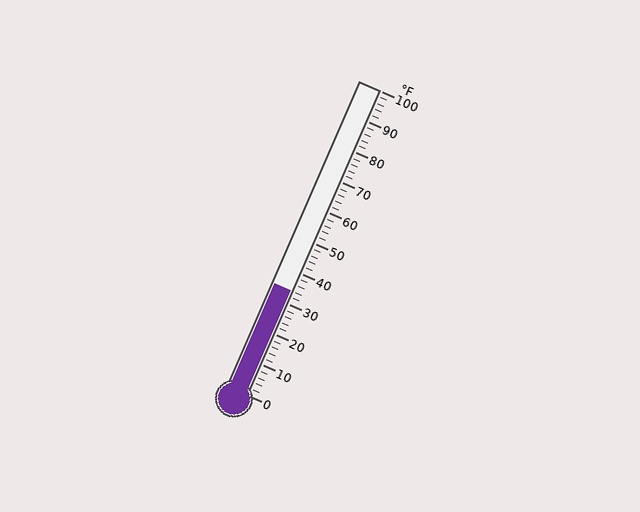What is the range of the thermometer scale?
The thermometer scale ranges from 0°F to 100°F.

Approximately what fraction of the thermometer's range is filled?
The thermometer is filled to approximately 35% of its range.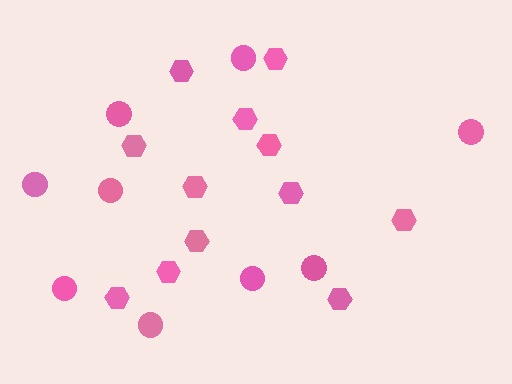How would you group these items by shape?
There are 2 groups: one group of hexagons (12) and one group of circles (9).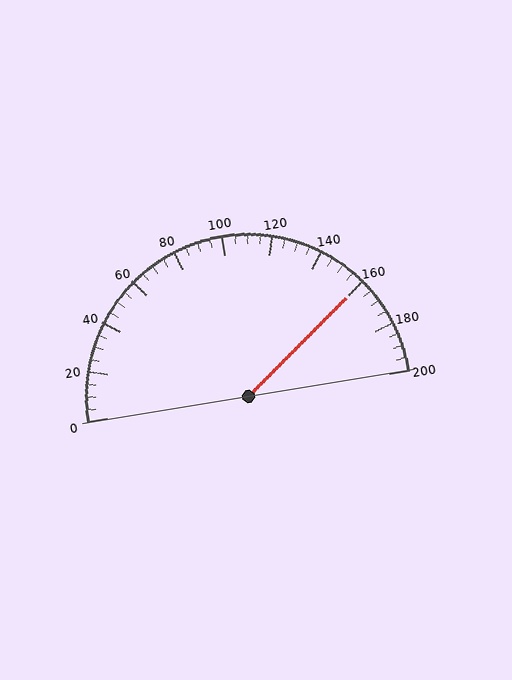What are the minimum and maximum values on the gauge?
The gauge ranges from 0 to 200.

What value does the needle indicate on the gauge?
The needle indicates approximately 160.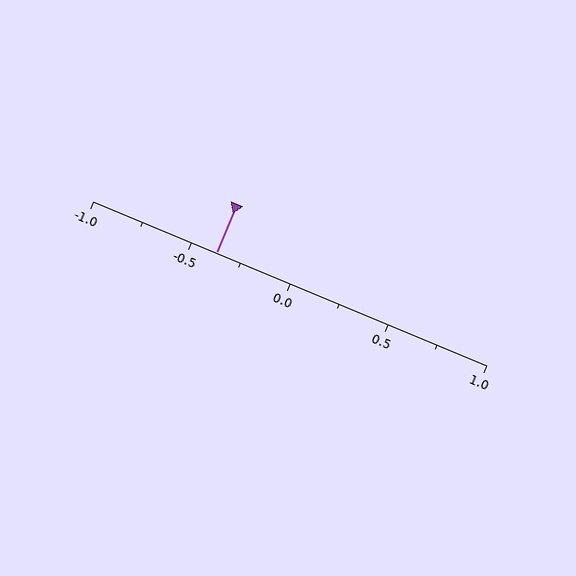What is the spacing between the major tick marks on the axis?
The major ticks are spaced 0.5 apart.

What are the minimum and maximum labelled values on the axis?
The axis runs from -1.0 to 1.0.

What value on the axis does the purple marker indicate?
The marker indicates approximately -0.38.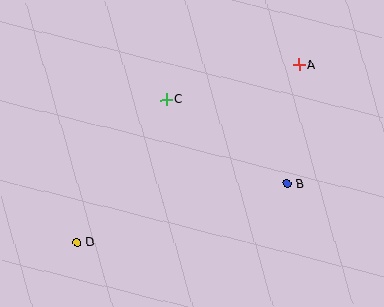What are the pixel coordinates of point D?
Point D is at (77, 242).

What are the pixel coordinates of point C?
Point C is at (166, 100).